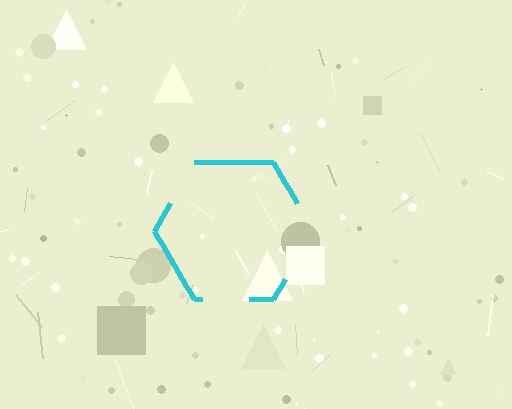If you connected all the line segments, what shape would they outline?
They would outline a hexagon.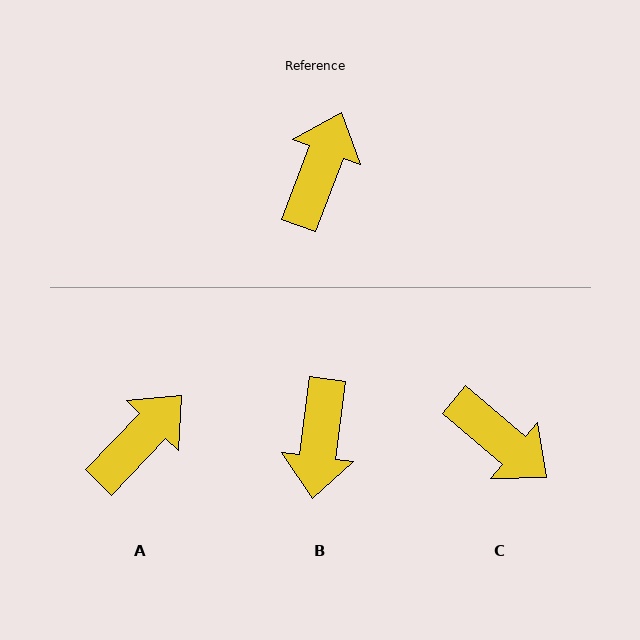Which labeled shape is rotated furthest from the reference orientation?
B, about 167 degrees away.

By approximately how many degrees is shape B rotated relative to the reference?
Approximately 167 degrees clockwise.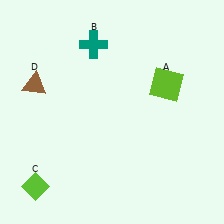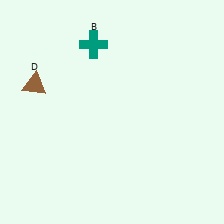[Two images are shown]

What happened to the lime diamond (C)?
The lime diamond (C) was removed in Image 2. It was in the bottom-left area of Image 1.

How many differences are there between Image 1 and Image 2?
There are 2 differences between the two images.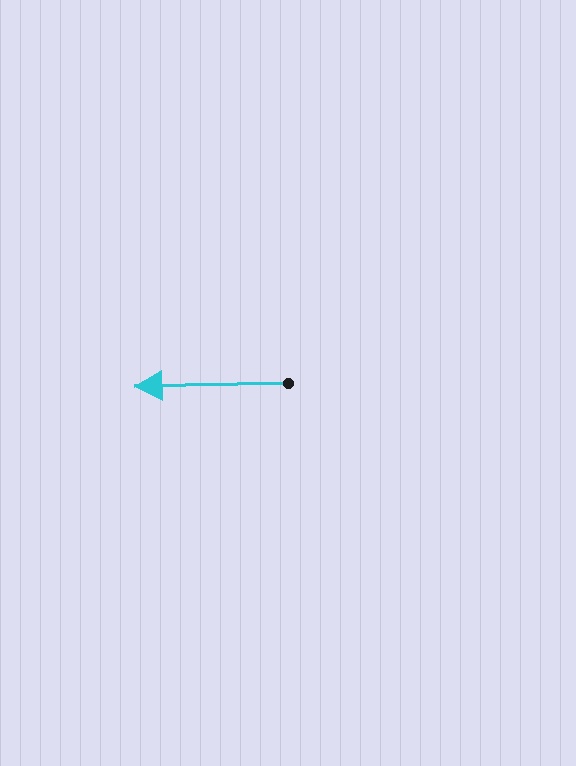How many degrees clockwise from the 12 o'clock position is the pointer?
Approximately 269 degrees.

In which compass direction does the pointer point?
West.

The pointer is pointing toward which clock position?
Roughly 9 o'clock.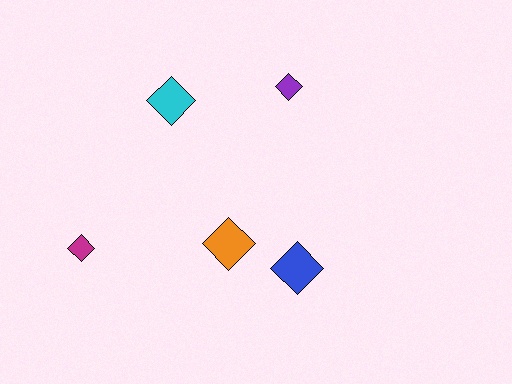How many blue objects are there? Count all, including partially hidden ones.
There is 1 blue object.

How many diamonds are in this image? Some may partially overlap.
There are 5 diamonds.